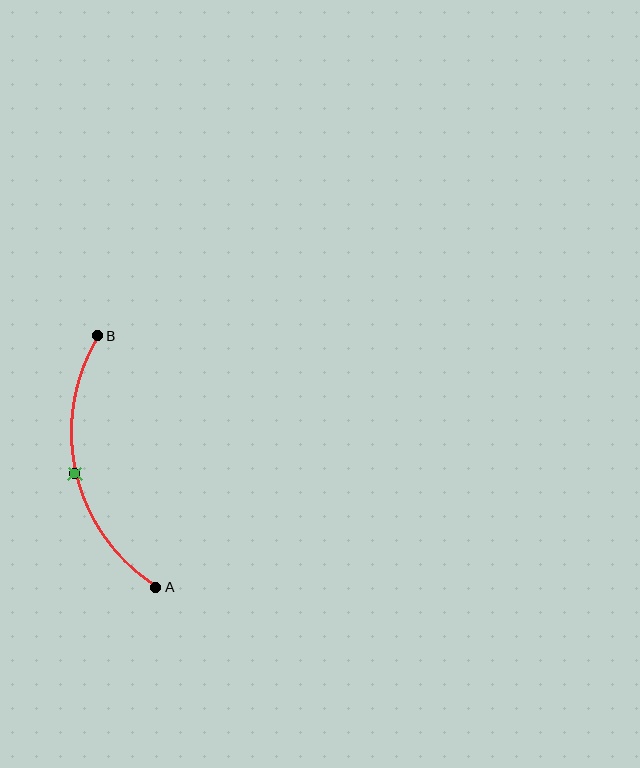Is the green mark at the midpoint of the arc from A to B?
Yes. The green mark lies on the arc at equal arc-length from both A and B — it is the arc midpoint.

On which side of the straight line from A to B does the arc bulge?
The arc bulges to the left of the straight line connecting A and B.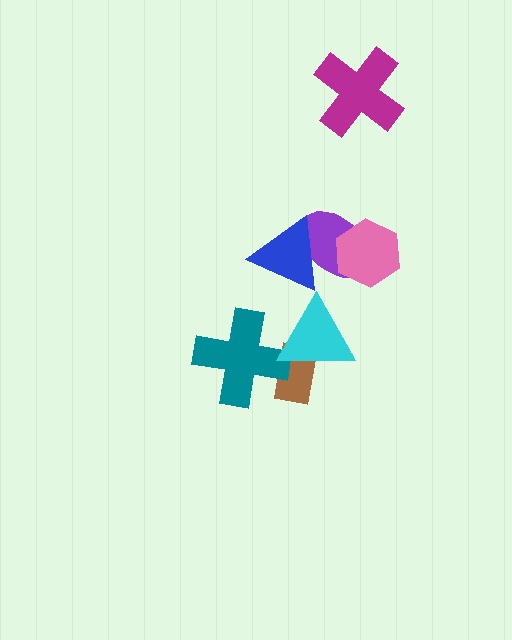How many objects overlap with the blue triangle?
1 object overlaps with the blue triangle.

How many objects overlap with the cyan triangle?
2 objects overlap with the cyan triangle.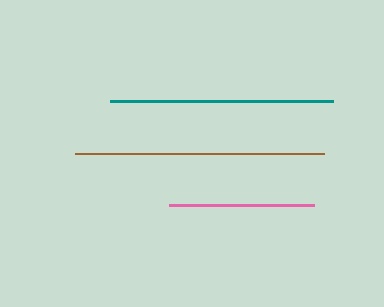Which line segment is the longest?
The brown line is the longest at approximately 250 pixels.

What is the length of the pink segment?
The pink segment is approximately 145 pixels long.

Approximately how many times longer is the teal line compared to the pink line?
The teal line is approximately 1.5 times the length of the pink line.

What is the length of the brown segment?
The brown segment is approximately 250 pixels long.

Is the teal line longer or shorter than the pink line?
The teal line is longer than the pink line.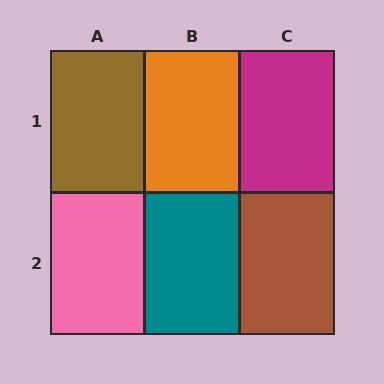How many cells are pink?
1 cell is pink.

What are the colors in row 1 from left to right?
Brown, orange, magenta.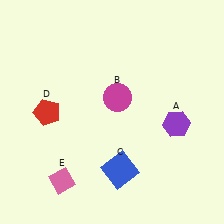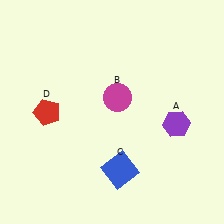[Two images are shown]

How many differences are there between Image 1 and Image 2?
There is 1 difference between the two images.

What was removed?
The pink diamond (E) was removed in Image 2.